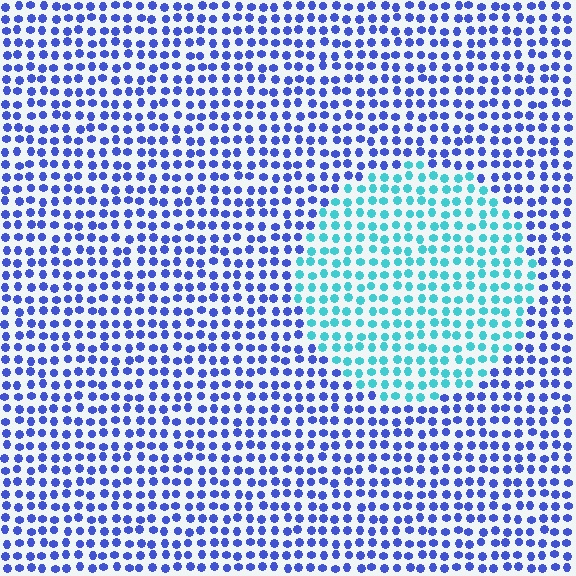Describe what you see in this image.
The image is filled with small blue elements in a uniform arrangement. A circle-shaped region is visible where the elements are tinted to a slightly different hue, forming a subtle color boundary.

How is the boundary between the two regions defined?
The boundary is defined purely by a slight shift in hue (about 51 degrees). Spacing, size, and orientation are identical on both sides.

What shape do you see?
I see a circle.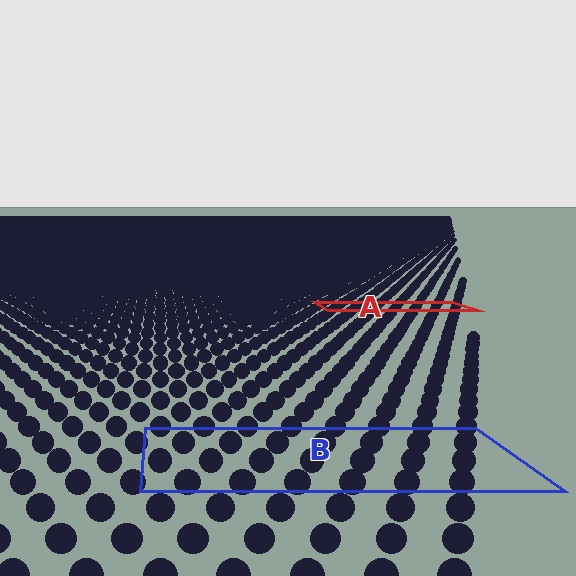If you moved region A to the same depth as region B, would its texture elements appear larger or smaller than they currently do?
They would appear larger. At a closer depth, the same texture elements are projected at a bigger on-screen size.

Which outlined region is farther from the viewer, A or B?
Region A is farther from the viewer — the texture elements inside it appear smaller and more densely packed.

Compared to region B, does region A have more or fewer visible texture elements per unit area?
Region A has more texture elements per unit area — they are packed more densely because it is farther away.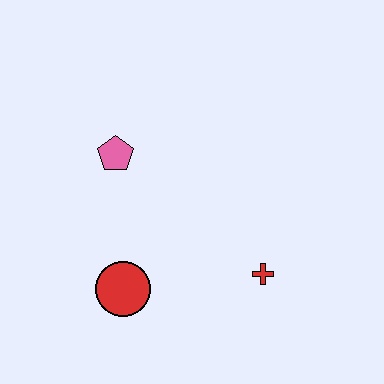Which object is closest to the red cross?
The red circle is closest to the red cross.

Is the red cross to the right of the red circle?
Yes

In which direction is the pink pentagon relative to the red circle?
The pink pentagon is above the red circle.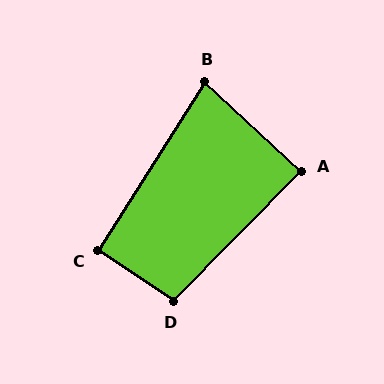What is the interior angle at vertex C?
Approximately 92 degrees (approximately right).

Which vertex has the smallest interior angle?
B, at approximately 79 degrees.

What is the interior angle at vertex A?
Approximately 88 degrees (approximately right).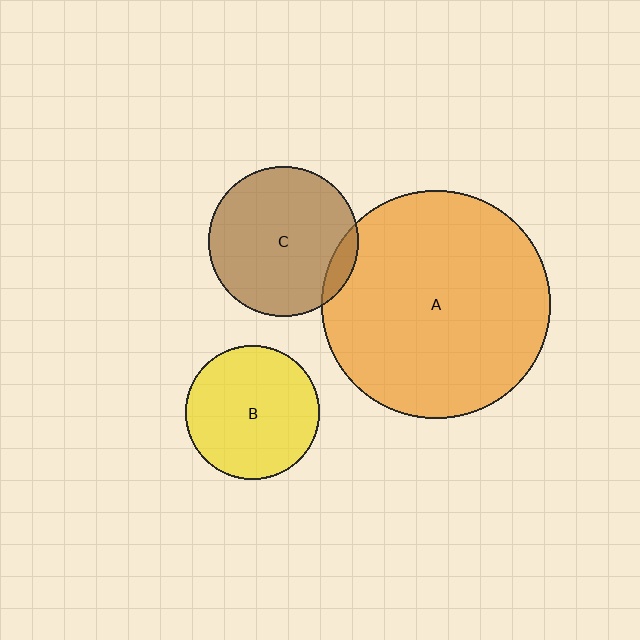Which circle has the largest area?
Circle A (orange).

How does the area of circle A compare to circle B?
Approximately 2.9 times.